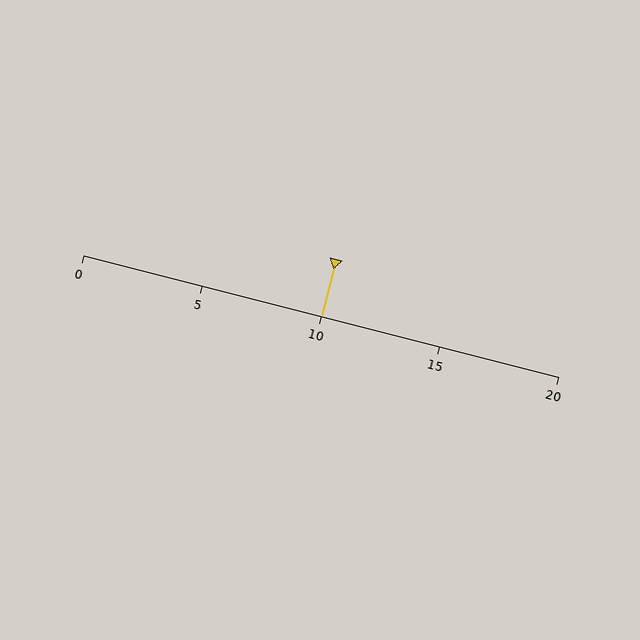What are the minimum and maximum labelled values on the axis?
The axis runs from 0 to 20.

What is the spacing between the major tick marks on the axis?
The major ticks are spaced 5 apart.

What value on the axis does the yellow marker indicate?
The marker indicates approximately 10.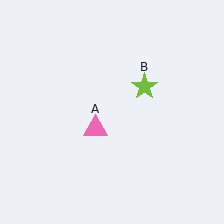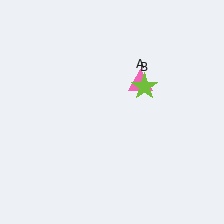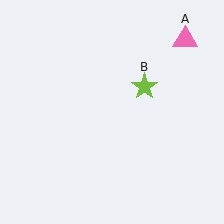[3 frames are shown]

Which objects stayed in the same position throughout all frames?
Lime star (object B) remained stationary.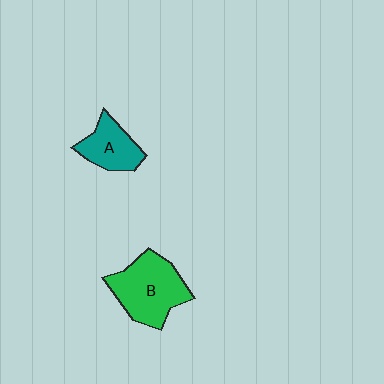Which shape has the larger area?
Shape B (green).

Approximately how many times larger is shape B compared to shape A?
Approximately 1.6 times.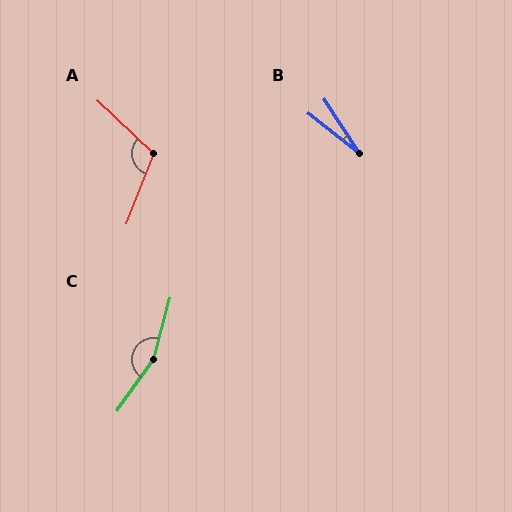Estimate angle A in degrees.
Approximately 112 degrees.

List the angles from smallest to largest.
B (19°), A (112°), C (160°).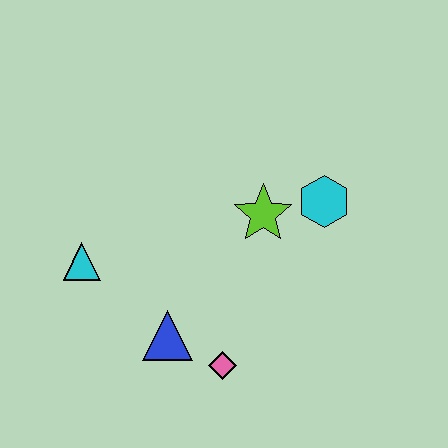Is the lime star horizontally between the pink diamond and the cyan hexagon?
Yes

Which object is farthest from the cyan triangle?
The cyan hexagon is farthest from the cyan triangle.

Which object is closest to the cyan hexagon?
The lime star is closest to the cyan hexagon.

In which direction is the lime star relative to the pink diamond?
The lime star is above the pink diamond.